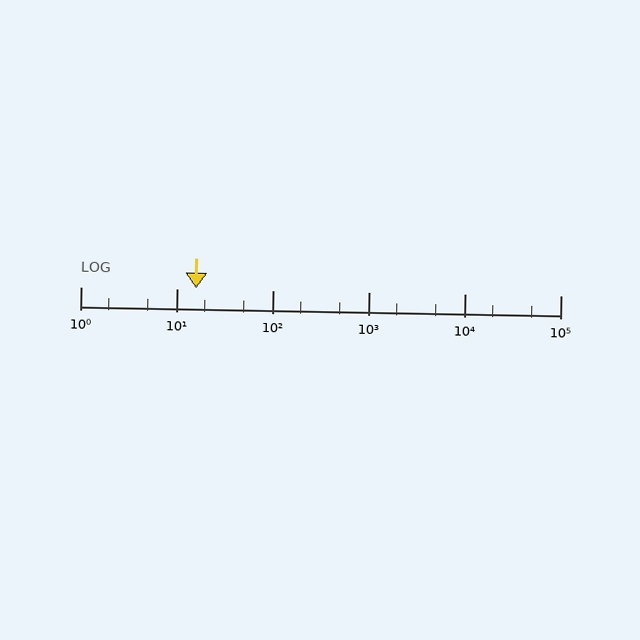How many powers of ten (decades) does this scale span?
The scale spans 5 decades, from 1 to 100000.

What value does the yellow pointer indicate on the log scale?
The pointer indicates approximately 16.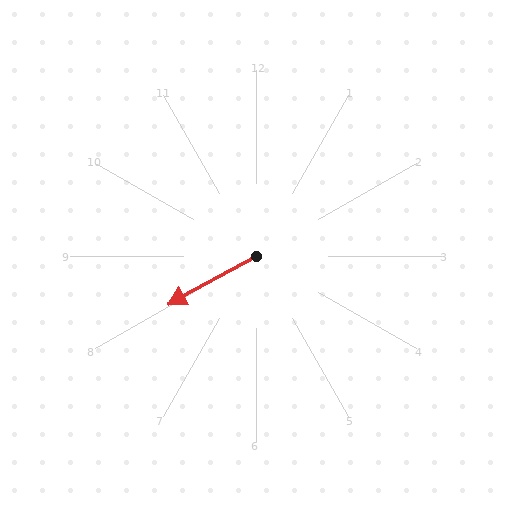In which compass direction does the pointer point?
Southwest.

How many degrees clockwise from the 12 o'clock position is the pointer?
Approximately 241 degrees.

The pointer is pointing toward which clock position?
Roughly 8 o'clock.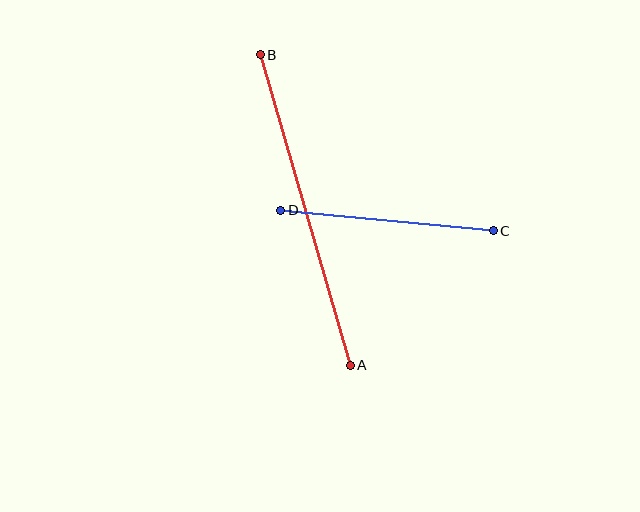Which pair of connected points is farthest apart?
Points A and B are farthest apart.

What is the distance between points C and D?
The distance is approximately 213 pixels.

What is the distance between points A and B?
The distance is approximately 323 pixels.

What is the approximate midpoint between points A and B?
The midpoint is at approximately (305, 210) pixels.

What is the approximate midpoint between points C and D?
The midpoint is at approximately (387, 220) pixels.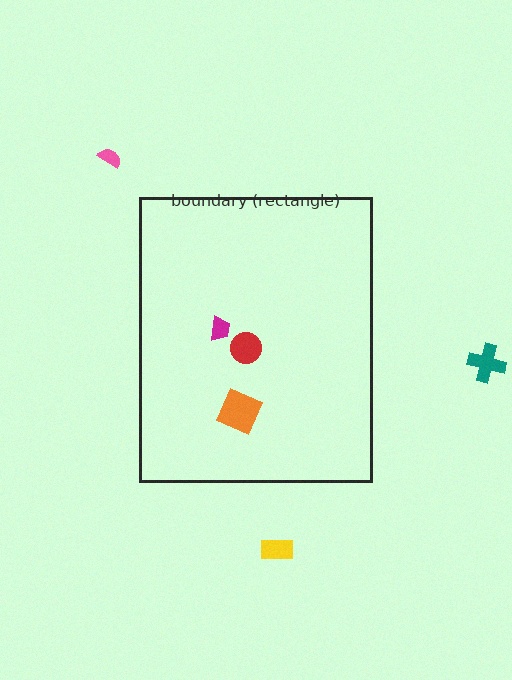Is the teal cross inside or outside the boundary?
Outside.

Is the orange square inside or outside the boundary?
Inside.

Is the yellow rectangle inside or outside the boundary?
Outside.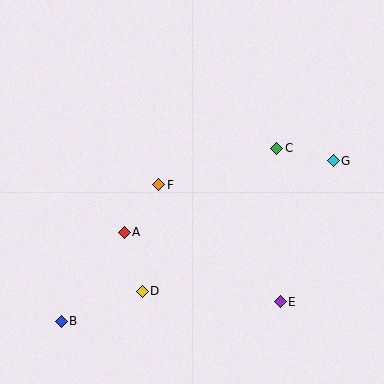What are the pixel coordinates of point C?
Point C is at (277, 148).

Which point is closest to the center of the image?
Point F at (159, 185) is closest to the center.